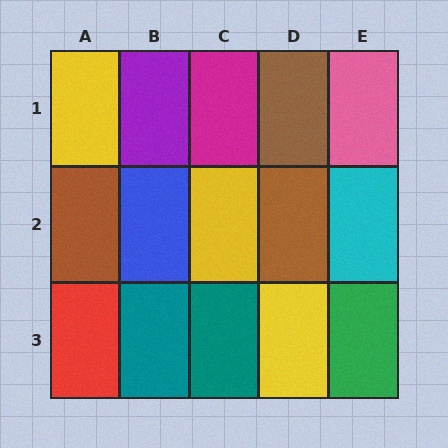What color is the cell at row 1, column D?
Brown.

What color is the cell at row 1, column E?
Pink.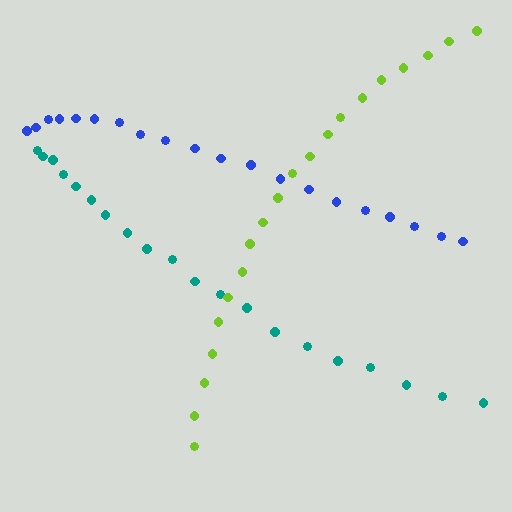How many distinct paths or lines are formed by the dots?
There are 3 distinct paths.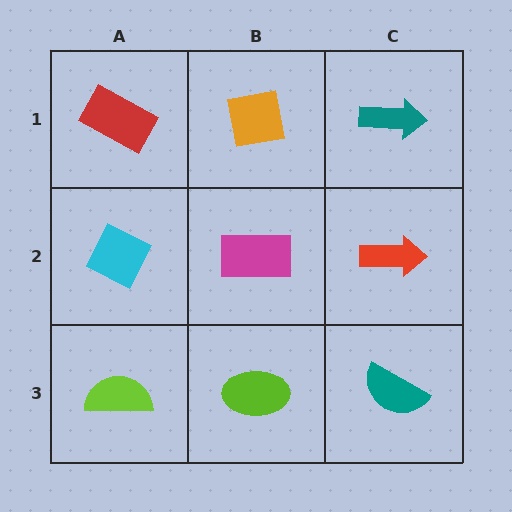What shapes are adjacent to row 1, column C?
A red arrow (row 2, column C), an orange square (row 1, column B).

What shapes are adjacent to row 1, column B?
A magenta rectangle (row 2, column B), a red rectangle (row 1, column A), a teal arrow (row 1, column C).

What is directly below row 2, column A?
A lime semicircle.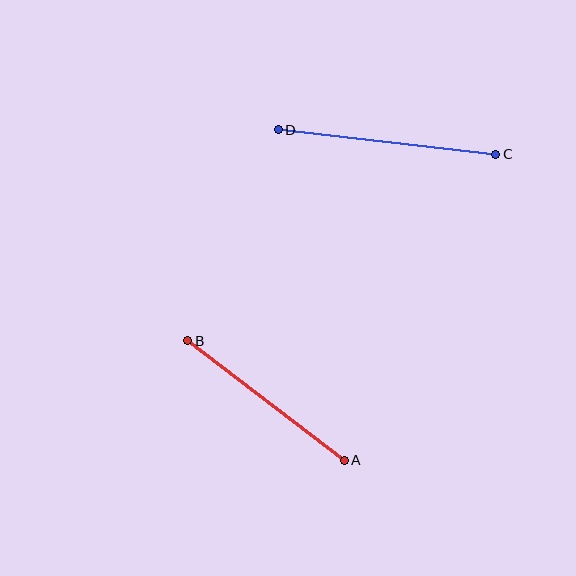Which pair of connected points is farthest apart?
Points C and D are farthest apart.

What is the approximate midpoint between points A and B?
The midpoint is at approximately (266, 401) pixels.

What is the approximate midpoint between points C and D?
The midpoint is at approximately (387, 142) pixels.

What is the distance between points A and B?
The distance is approximately 197 pixels.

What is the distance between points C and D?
The distance is approximately 219 pixels.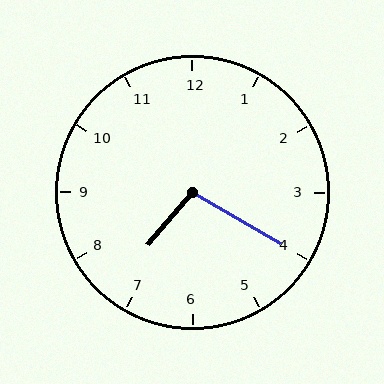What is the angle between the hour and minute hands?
Approximately 100 degrees.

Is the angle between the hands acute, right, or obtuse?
It is obtuse.